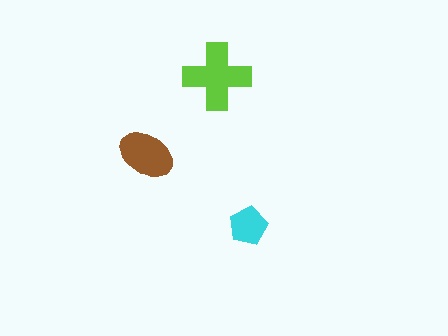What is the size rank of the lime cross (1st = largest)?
1st.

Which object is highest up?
The lime cross is topmost.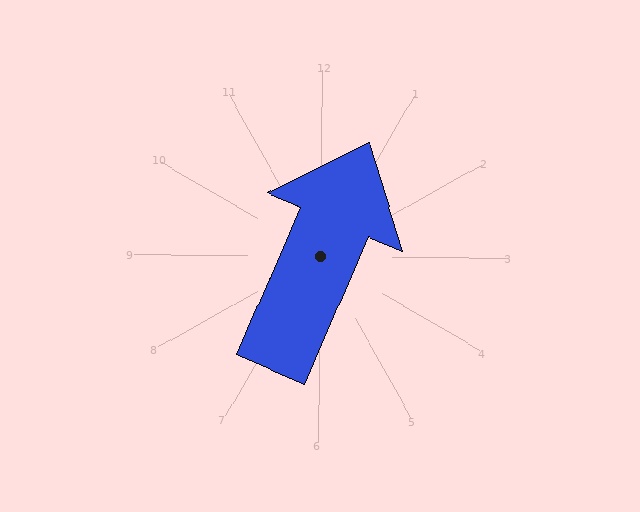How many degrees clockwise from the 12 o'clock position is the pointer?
Approximately 23 degrees.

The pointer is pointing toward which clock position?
Roughly 1 o'clock.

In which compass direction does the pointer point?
Northeast.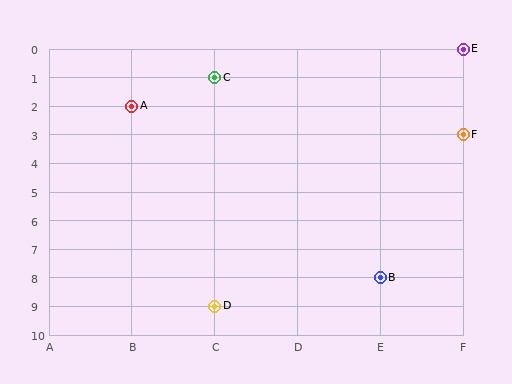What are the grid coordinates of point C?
Point C is at grid coordinates (C, 1).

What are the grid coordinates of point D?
Point D is at grid coordinates (C, 9).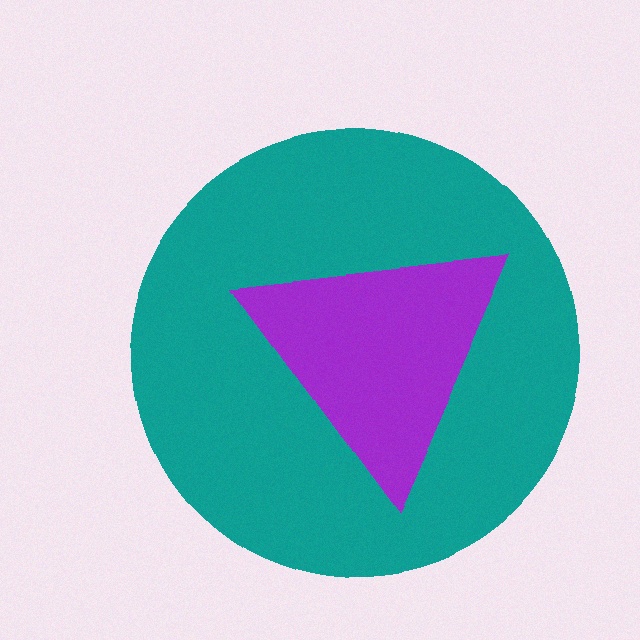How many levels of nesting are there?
2.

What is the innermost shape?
The purple triangle.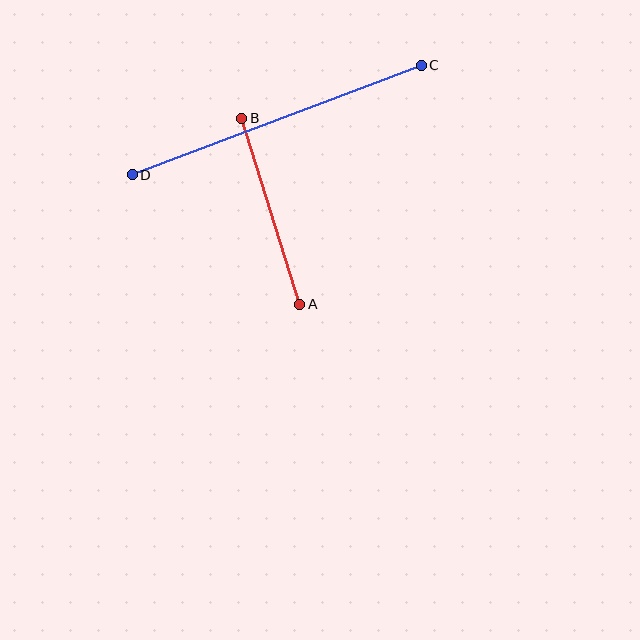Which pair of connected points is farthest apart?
Points C and D are farthest apart.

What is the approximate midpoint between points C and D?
The midpoint is at approximately (277, 120) pixels.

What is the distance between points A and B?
The distance is approximately 195 pixels.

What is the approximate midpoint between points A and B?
The midpoint is at approximately (271, 211) pixels.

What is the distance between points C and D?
The distance is approximately 309 pixels.